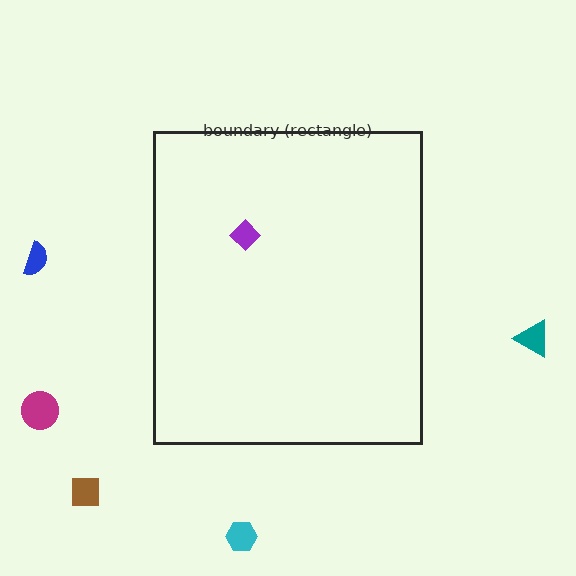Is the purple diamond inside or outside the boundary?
Inside.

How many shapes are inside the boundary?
1 inside, 5 outside.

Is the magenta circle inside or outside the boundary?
Outside.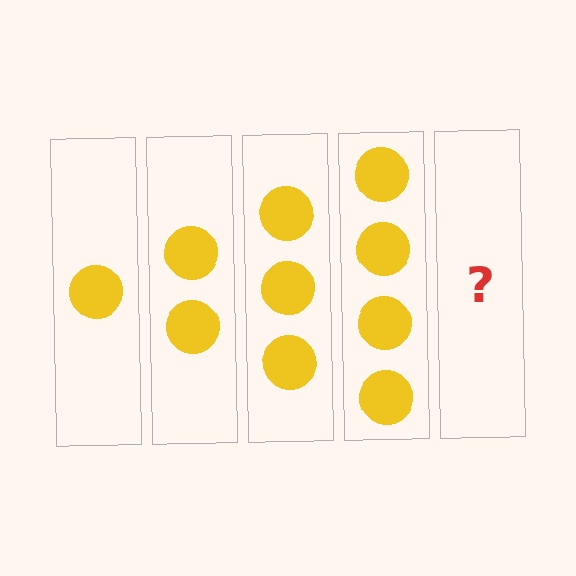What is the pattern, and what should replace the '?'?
The pattern is that each step adds one more circle. The '?' should be 5 circles.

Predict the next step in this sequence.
The next step is 5 circles.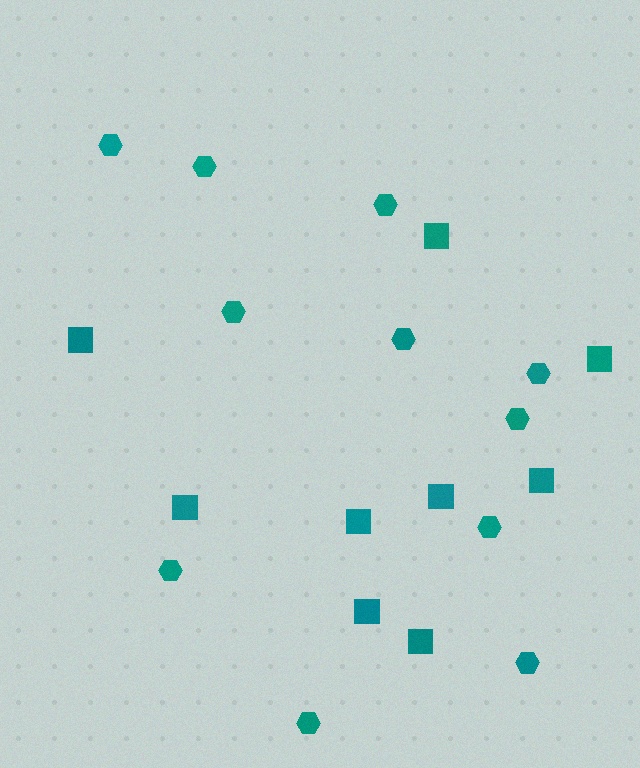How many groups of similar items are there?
There are 2 groups: one group of hexagons (11) and one group of squares (9).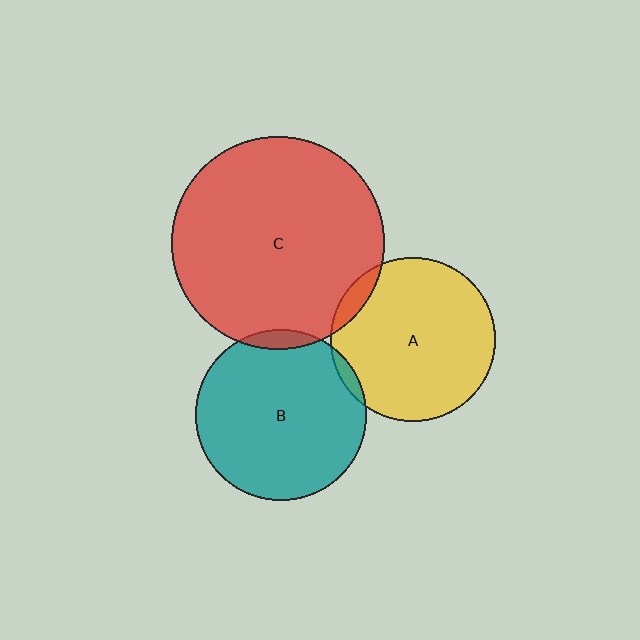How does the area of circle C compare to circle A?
Approximately 1.7 times.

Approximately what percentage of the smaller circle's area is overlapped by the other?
Approximately 5%.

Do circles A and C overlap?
Yes.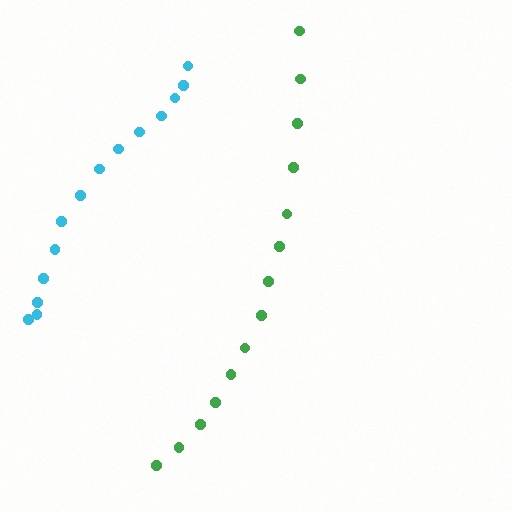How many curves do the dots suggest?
There are 2 distinct paths.